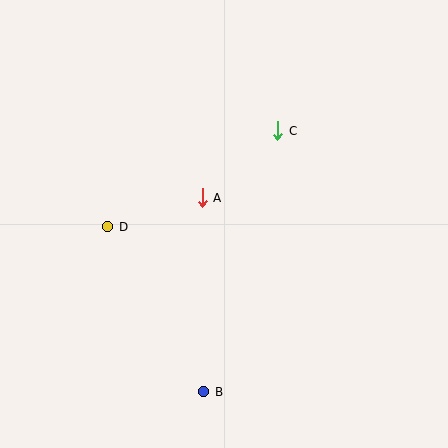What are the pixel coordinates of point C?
Point C is at (278, 131).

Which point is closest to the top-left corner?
Point D is closest to the top-left corner.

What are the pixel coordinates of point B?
Point B is at (204, 392).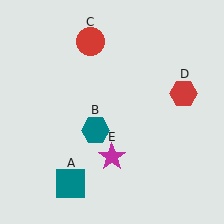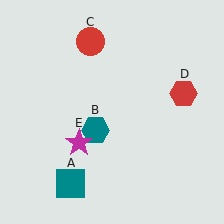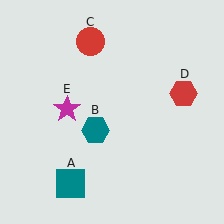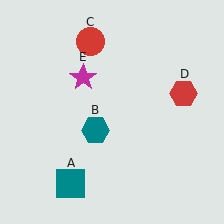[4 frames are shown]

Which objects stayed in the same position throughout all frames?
Teal square (object A) and teal hexagon (object B) and red circle (object C) and red hexagon (object D) remained stationary.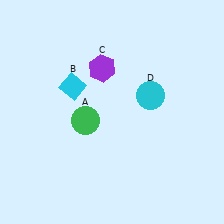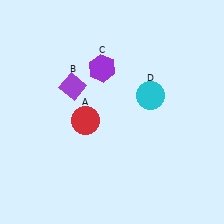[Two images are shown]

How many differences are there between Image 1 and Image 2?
There are 2 differences between the two images.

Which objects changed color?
A changed from green to red. B changed from cyan to purple.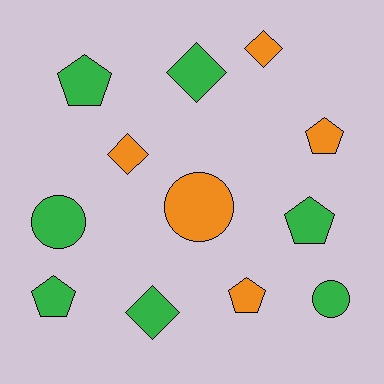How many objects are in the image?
There are 12 objects.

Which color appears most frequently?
Green, with 7 objects.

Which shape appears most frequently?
Pentagon, with 5 objects.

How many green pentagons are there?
There are 3 green pentagons.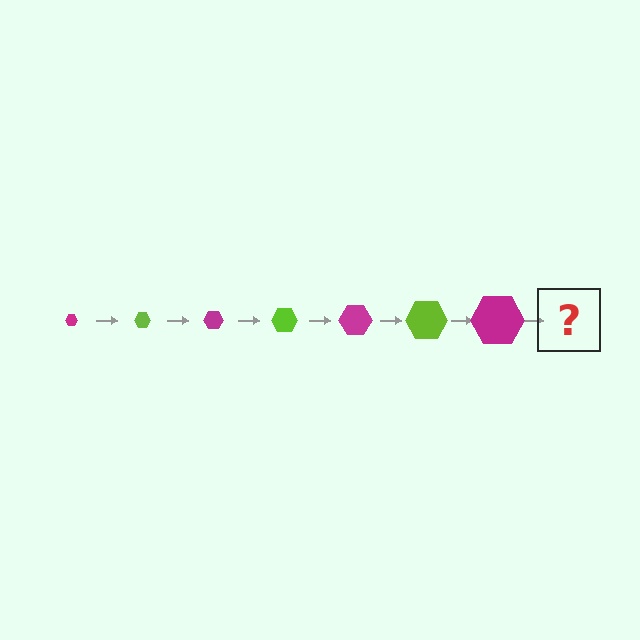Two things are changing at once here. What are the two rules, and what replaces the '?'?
The two rules are that the hexagon grows larger each step and the color cycles through magenta and lime. The '?' should be a lime hexagon, larger than the previous one.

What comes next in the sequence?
The next element should be a lime hexagon, larger than the previous one.